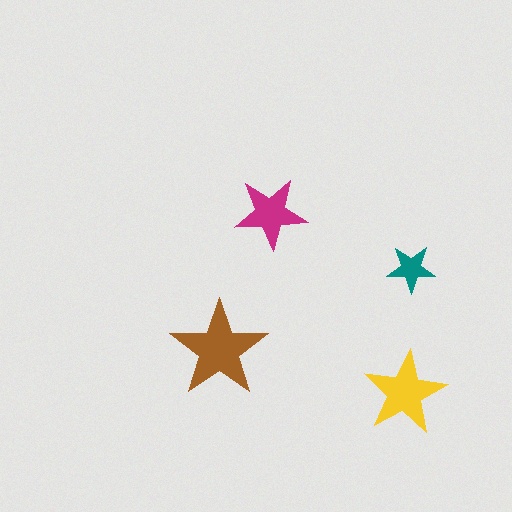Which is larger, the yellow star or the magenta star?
The yellow one.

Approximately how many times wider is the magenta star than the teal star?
About 1.5 times wider.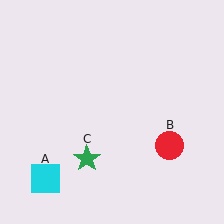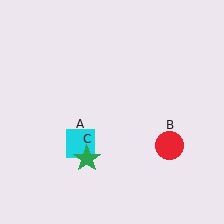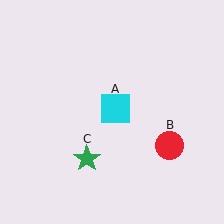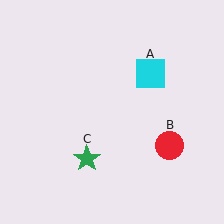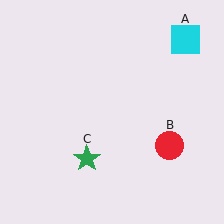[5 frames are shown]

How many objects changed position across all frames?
1 object changed position: cyan square (object A).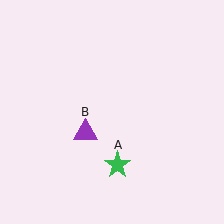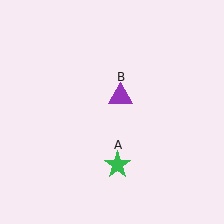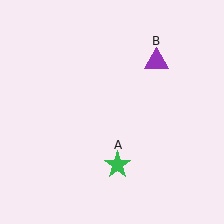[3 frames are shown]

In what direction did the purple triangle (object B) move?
The purple triangle (object B) moved up and to the right.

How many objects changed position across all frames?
1 object changed position: purple triangle (object B).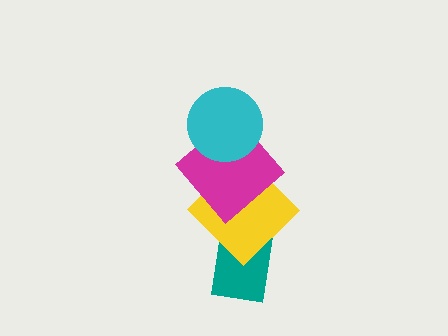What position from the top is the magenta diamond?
The magenta diamond is 2nd from the top.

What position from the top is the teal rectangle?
The teal rectangle is 4th from the top.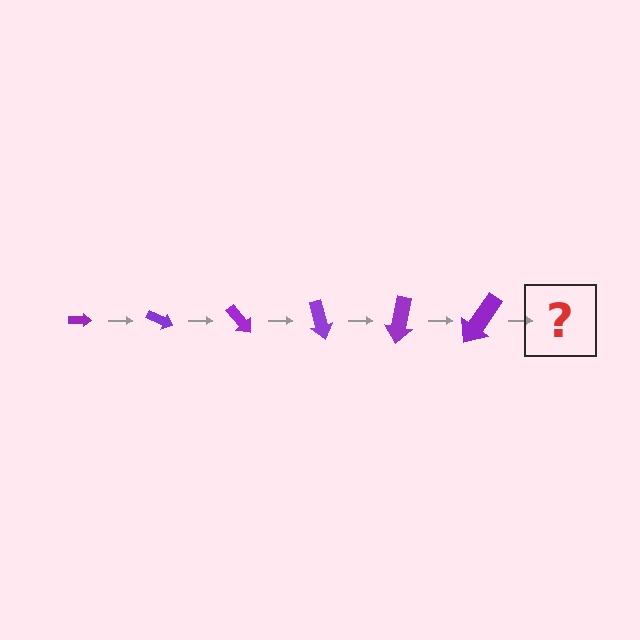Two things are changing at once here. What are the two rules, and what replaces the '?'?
The two rules are that the arrow grows larger each step and it rotates 25 degrees each step. The '?' should be an arrow, larger than the previous one and rotated 150 degrees from the start.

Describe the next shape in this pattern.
It should be an arrow, larger than the previous one and rotated 150 degrees from the start.